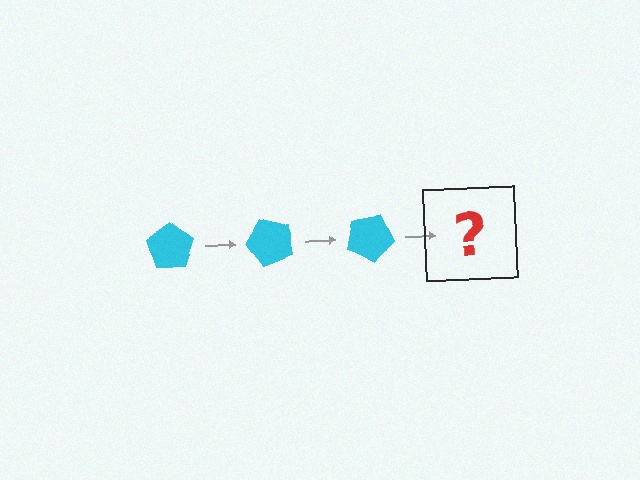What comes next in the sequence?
The next element should be a cyan pentagon rotated 150 degrees.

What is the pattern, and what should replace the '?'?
The pattern is that the pentagon rotates 50 degrees each step. The '?' should be a cyan pentagon rotated 150 degrees.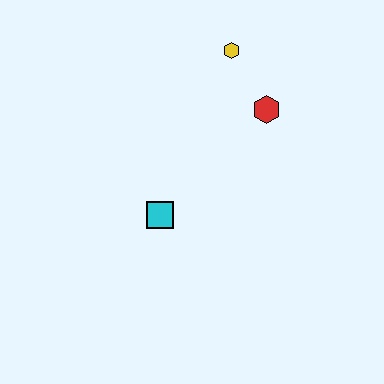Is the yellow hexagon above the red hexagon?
Yes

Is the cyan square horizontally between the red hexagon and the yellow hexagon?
No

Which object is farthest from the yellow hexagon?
The cyan square is farthest from the yellow hexagon.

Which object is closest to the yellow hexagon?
The red hexagon is closest to the yellow hexagon.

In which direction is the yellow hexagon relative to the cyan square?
The yellow hexagon is above the cyan square.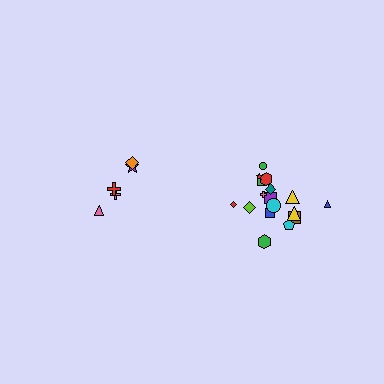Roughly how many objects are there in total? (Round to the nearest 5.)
Roughly 25 objects in total.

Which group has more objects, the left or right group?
The right group.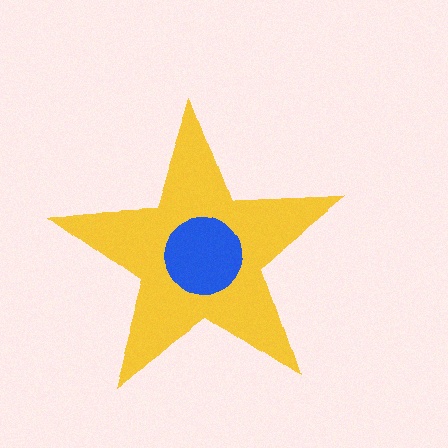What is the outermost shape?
The yellow star.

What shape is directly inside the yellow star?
The blue circle.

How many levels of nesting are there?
2.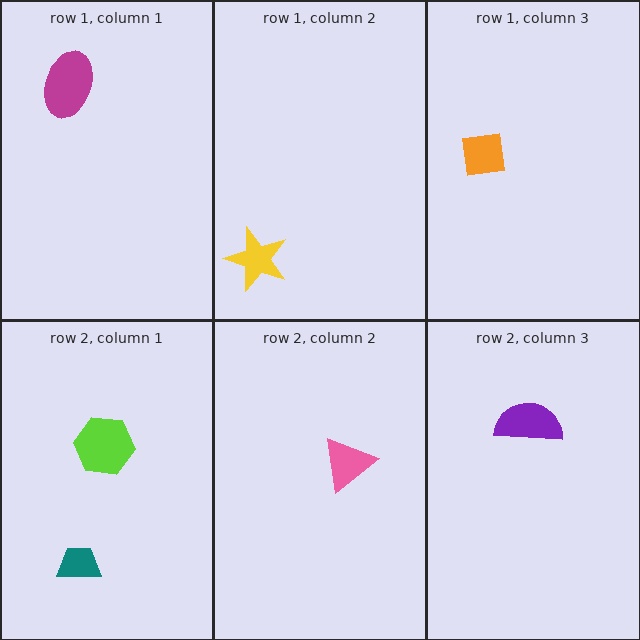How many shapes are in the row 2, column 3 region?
1.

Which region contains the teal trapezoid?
The row 2, column 1 region.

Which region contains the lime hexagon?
The row 2, column 1 region.